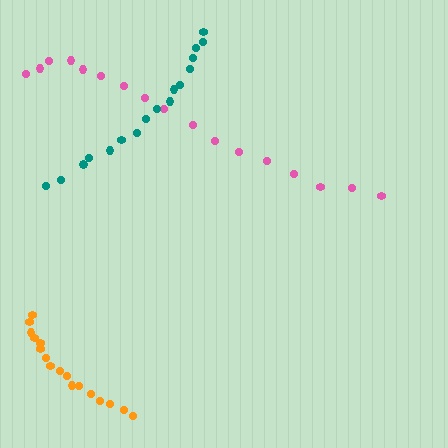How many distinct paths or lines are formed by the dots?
There are 3 distinct paths.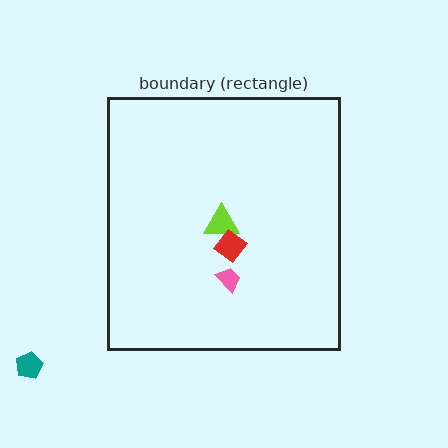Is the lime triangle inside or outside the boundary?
Inside.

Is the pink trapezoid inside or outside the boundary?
Inside.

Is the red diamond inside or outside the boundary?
Inside.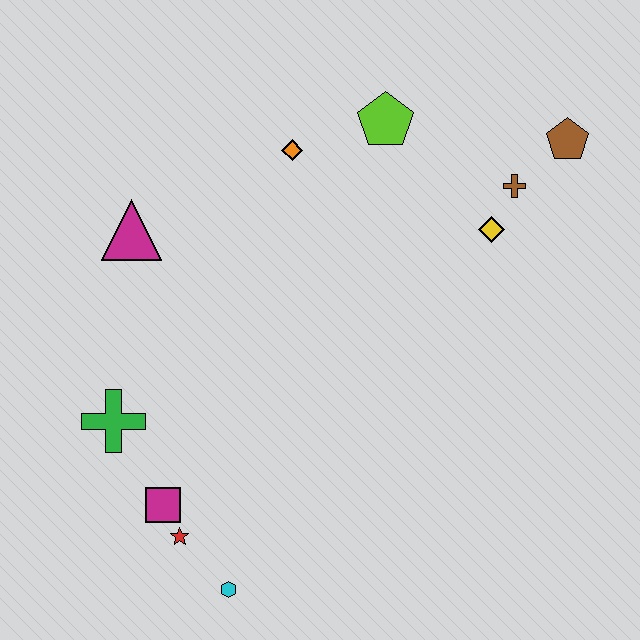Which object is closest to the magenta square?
The red star is closest to the magenta square.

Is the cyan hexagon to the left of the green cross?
No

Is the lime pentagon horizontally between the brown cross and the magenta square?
Yes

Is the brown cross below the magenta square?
No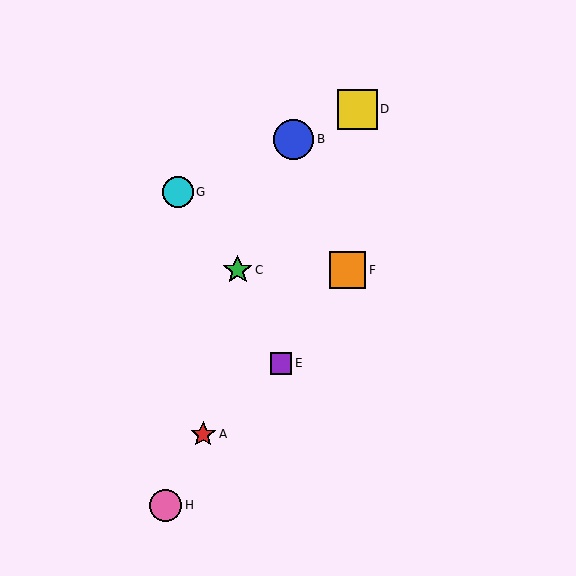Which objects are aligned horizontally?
Objects C, F are aligned horizontally.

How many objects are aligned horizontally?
2 objects (C, F) are aligned horizontally.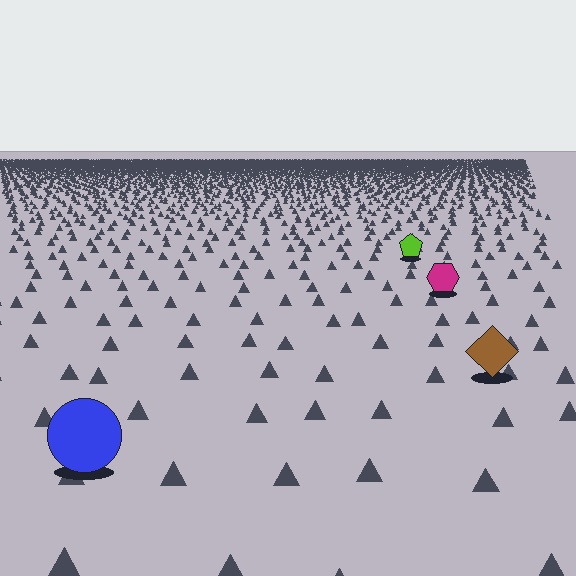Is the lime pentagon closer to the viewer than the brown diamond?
No. The brown diamond is closer — you can tell from the texture gradient: the ground texture is coarser near it.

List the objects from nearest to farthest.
From nearest to farthest: the blue circle, the brown diamond, the magenta hexagon, the lime pentagon.